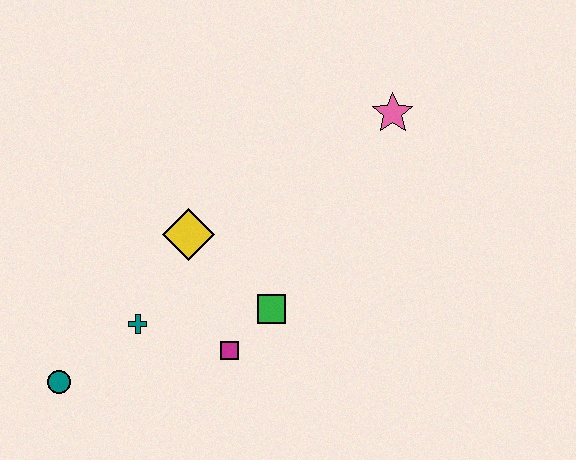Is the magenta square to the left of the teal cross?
No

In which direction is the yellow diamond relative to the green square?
The yellow diamond is to the left of the green square.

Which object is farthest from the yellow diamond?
The pink star is farthest from the yellow diamond.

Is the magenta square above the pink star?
No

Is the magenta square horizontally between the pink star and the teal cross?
Yes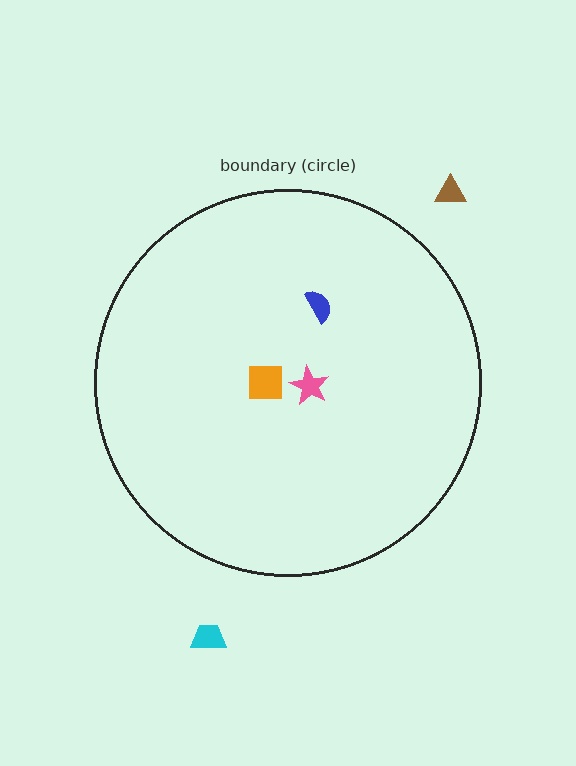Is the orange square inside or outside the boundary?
Inside.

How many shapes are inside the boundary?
3 inside, 2 outside.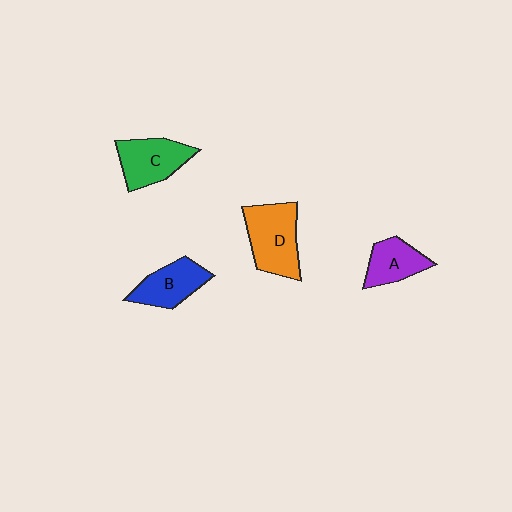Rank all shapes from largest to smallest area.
From largest to smallest: D (orange), C (green), B (blue), A (purple).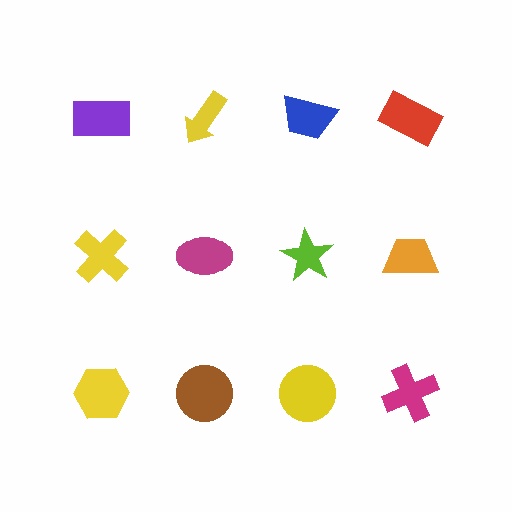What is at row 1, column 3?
A blue trapezoid.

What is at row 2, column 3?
A lime star.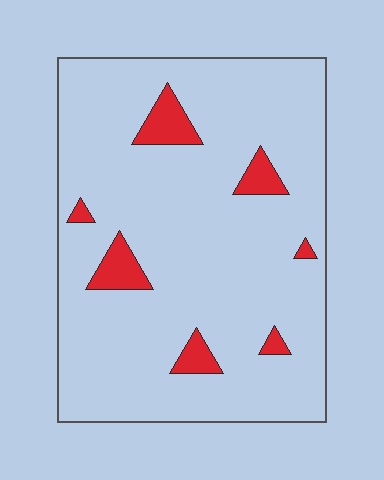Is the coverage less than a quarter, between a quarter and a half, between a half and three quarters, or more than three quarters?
Less than a quarter.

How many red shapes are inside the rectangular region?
7.